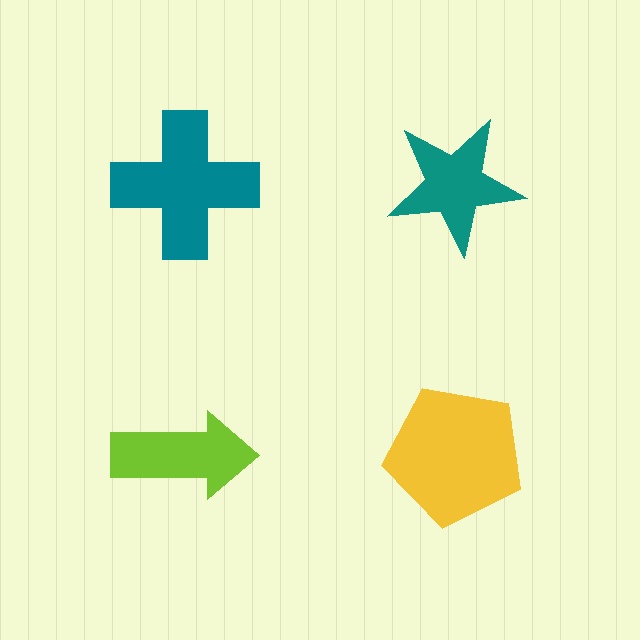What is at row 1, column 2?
A teal star.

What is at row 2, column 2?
A yellow pentagon.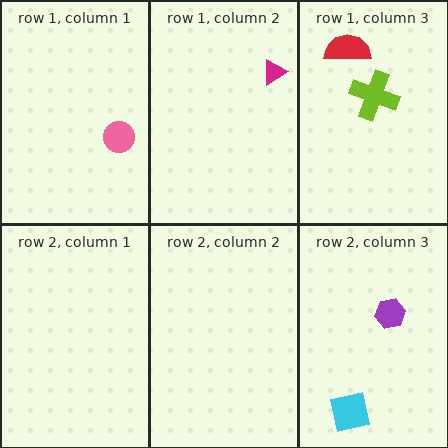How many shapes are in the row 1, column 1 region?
1.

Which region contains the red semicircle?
The row 1, column 3 region.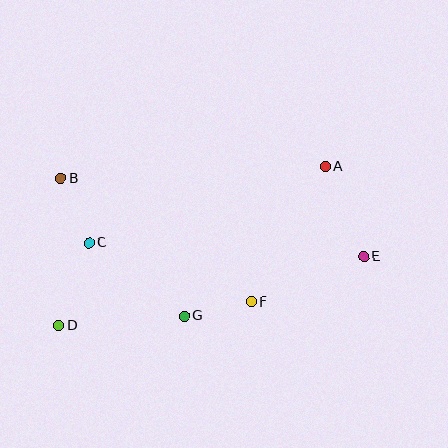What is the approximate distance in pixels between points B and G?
The distance between B and G is approximately 185 pixels.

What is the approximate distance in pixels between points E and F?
The distance between E and F is approximately 121 pixels.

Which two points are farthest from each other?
Points D and E are farthest from each other.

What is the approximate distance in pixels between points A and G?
The distance between A and G is approximately 206 pixels.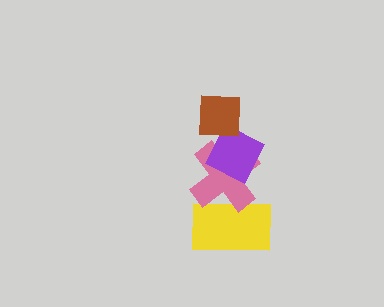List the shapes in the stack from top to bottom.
From top to bottom: the brown square, the purple diamond, the pink cross, the yellow rectangle.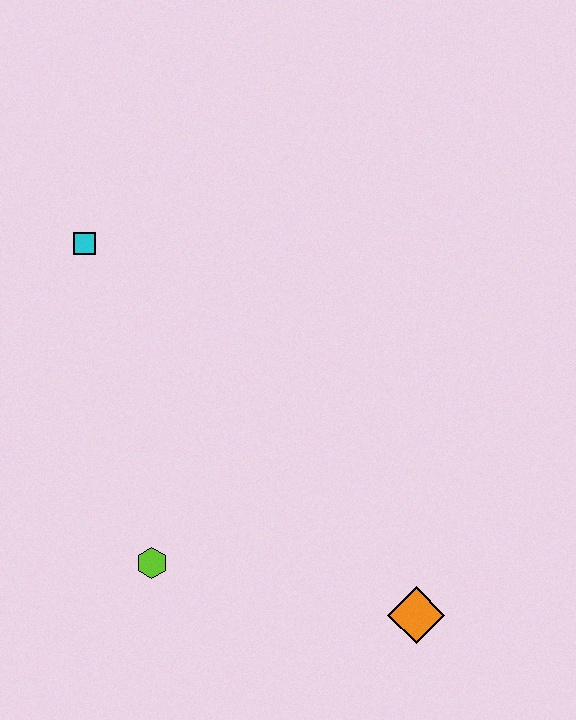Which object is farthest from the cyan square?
The orange diamond is farthest from the cyan square.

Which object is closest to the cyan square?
The lime hexagon is closest to the cyan square.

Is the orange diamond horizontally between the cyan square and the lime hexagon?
No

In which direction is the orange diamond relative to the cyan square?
The orange diamond is below the cyan square.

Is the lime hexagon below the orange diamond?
No